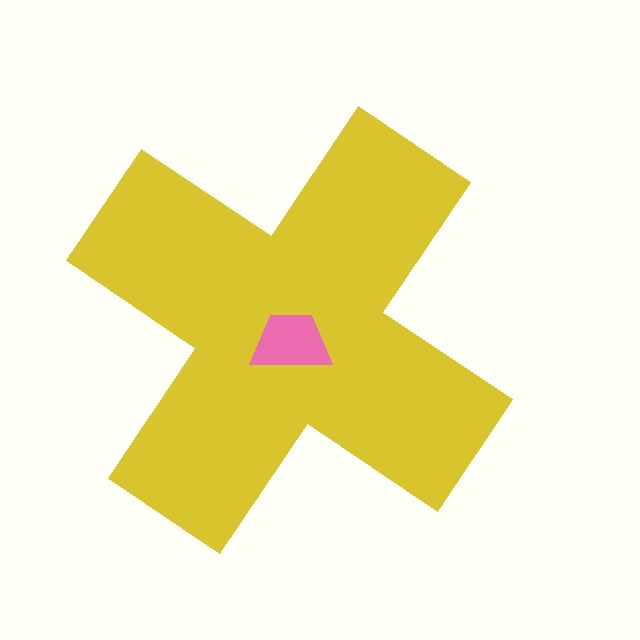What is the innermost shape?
The pink trapezoid.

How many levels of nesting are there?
2.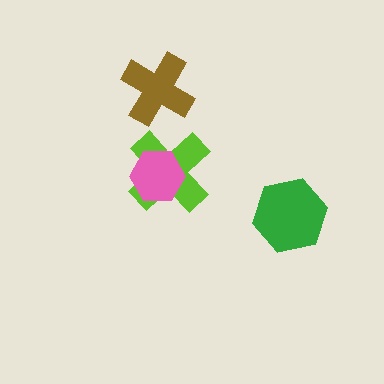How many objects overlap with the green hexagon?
0 objects overlap with the green hexagon.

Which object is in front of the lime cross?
The pink hexagon is in front of the lime cross.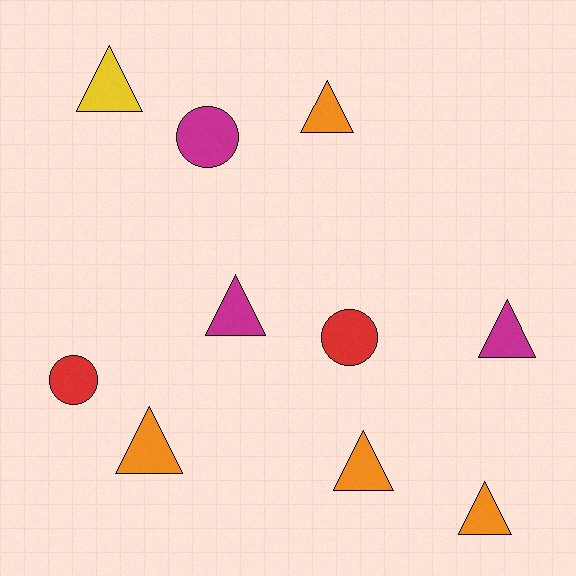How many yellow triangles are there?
There is 1 yellow triangle.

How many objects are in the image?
There are 10 objects.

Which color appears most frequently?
Orange, with 4 objects.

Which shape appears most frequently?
Triangle, with 7 objects.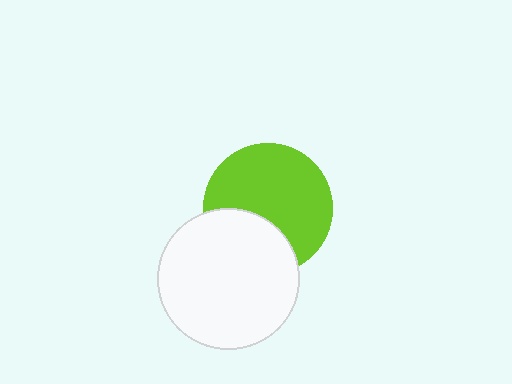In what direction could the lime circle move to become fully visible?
The lime circle could move up. That would shift it out from behind the white circle entirely.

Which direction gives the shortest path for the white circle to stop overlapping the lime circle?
Moving down gives the shortest separation.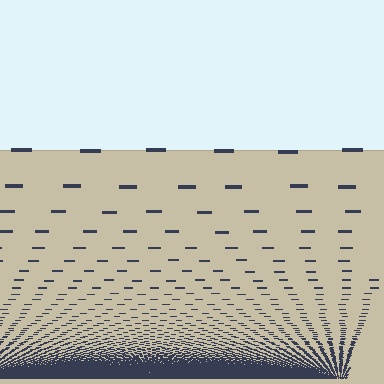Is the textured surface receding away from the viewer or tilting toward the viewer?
The surface appears to tilt toward the viewer. Texture elements get larger and sparser toward the top.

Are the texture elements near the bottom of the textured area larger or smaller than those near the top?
Smaller. The gradient is inverted — elements near the bottom are smaller and denser.